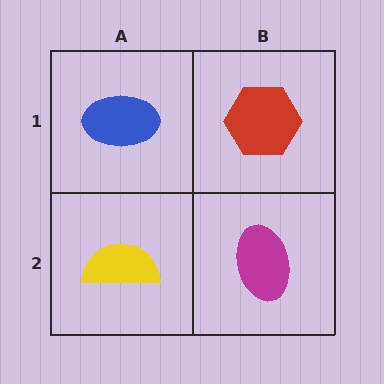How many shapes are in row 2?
2 shapes.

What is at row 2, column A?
A yellow semicircle.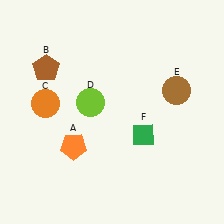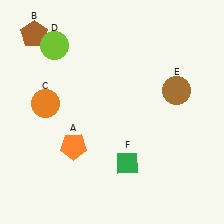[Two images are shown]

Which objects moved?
The objects that moved are: the brown pentagon (B), the lime circle (D), the green diamond (F).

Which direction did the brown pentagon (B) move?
The brown pentagon (B) moved up.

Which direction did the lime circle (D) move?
The lime circle (D) moved up.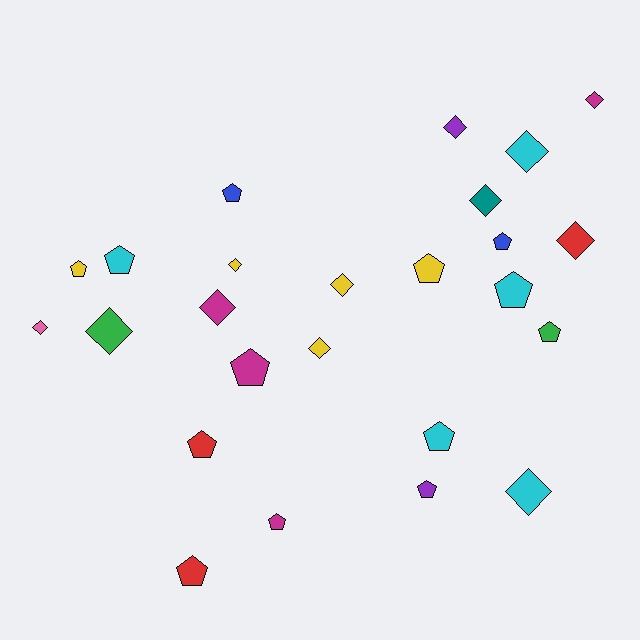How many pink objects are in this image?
There is 1 pink object.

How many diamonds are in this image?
There are 12 diamonds.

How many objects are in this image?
There are 25 objects.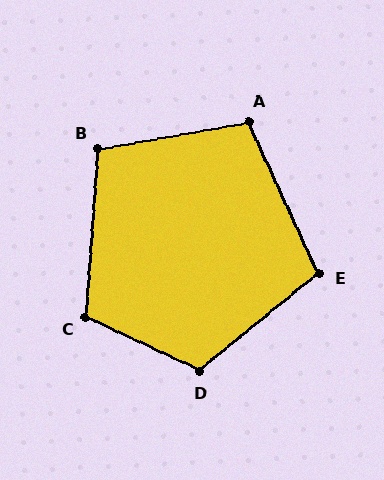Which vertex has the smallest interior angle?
B, at approximately 104 degrees.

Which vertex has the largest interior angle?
D, at approximately 115 degrees.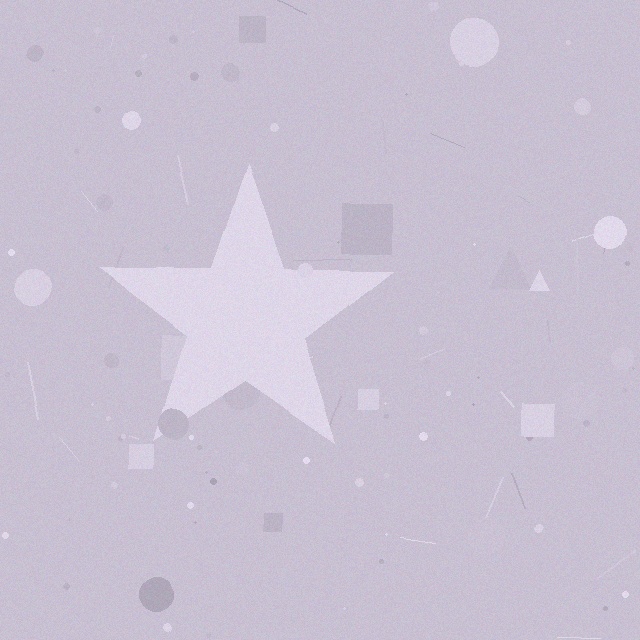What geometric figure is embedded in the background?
A star is embedded in the background.